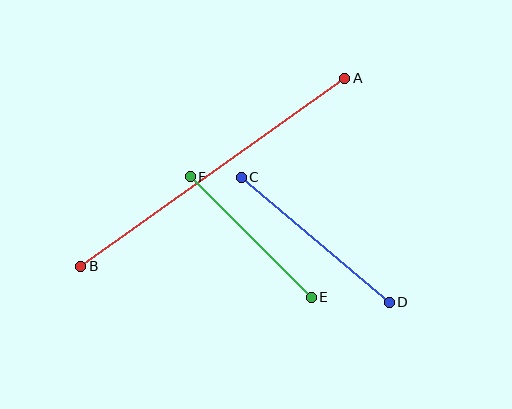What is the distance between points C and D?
The distance is approximately 193 pixels.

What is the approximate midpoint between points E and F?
The midpoint is at approximately (251, 237) pixels.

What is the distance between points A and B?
The distance is approximately 324 pixels.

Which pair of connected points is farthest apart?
Points A and B are farthest apart.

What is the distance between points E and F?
The distance is approximately 171 pixels.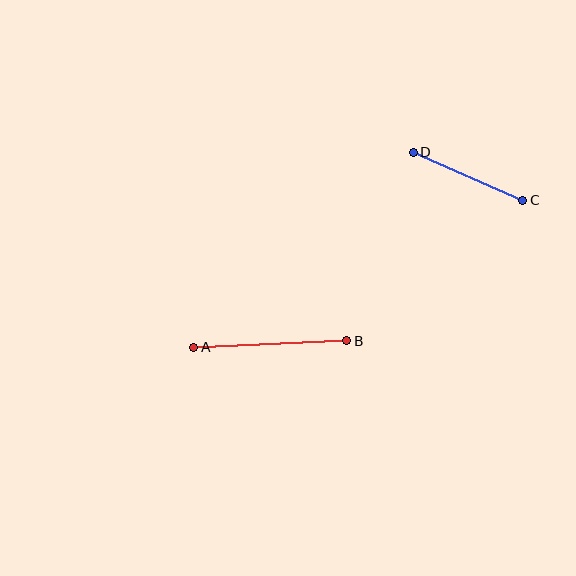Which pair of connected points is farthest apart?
Points A and B are farthest apart.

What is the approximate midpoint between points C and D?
The midpoint is at approximately (468, 176) pixels.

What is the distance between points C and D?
The distance is approximately 120 pixels.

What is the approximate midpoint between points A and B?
The midpoint is at approximately (270, 344) pixels.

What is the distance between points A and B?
The distance is approximately 153 pixels.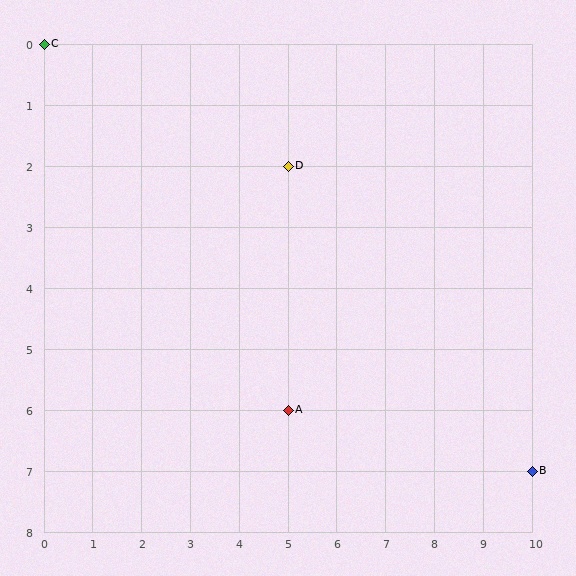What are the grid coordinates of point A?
Point A is at grid coordinates (5, 6).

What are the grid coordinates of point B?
Point B is at grid coordinates (10, 7).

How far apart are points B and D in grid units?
Points B and D are 5 columns and 5 rows apart (about 7.1 grid units diagonally).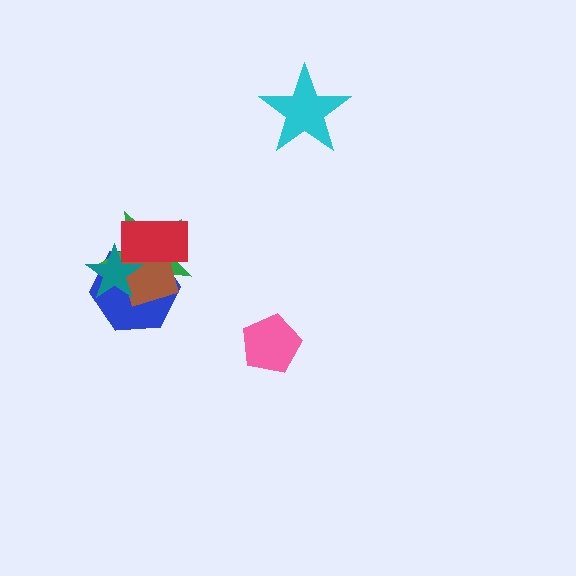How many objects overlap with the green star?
4 objects overlap with the green star.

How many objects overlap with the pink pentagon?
0 objects overlap with the pink pentagon.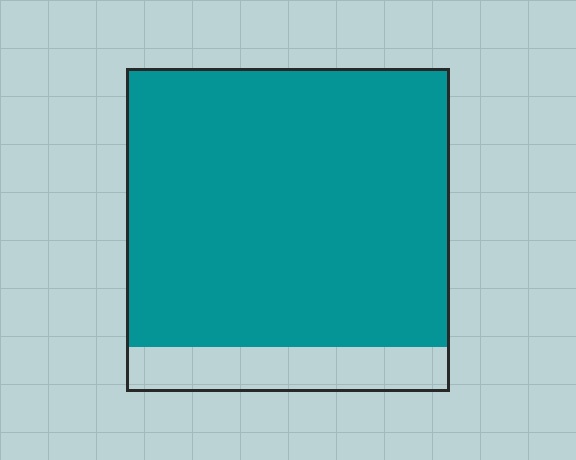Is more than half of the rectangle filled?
Yes.